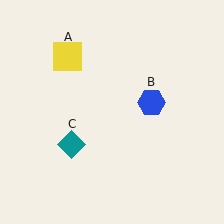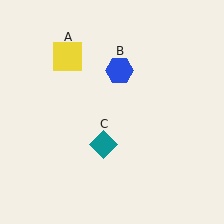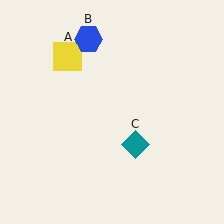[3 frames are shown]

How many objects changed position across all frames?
2 objects changed position: blue hexagon (object B), teal diamond (object C).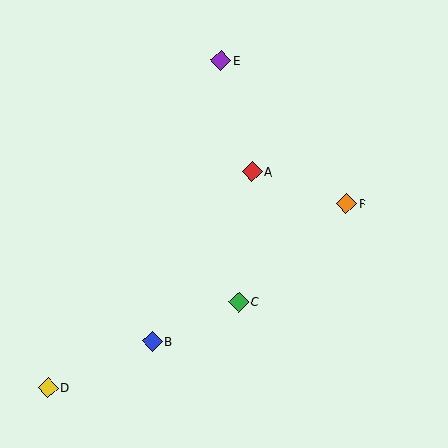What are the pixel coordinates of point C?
Point C is at (238, 302).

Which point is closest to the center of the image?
Point A at (252, 171) is closest to the center.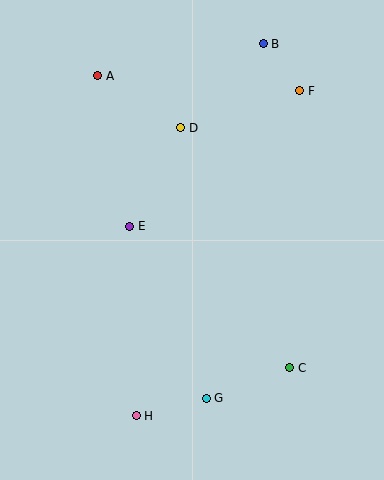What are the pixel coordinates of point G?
Point G is at (206, 398).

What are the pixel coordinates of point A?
Point A is at (98, 76).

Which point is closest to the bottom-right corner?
Point C is closest to the bottom-right corner.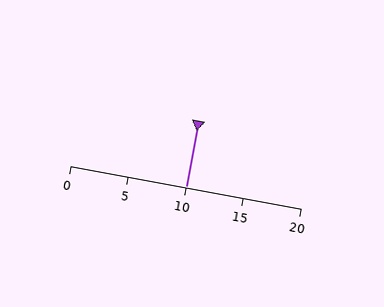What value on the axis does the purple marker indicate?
The marker indicates approximately 10.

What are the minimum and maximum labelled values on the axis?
The axis runs from 0 to 20.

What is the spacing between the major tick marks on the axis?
The major ticks are spaced 5 apart.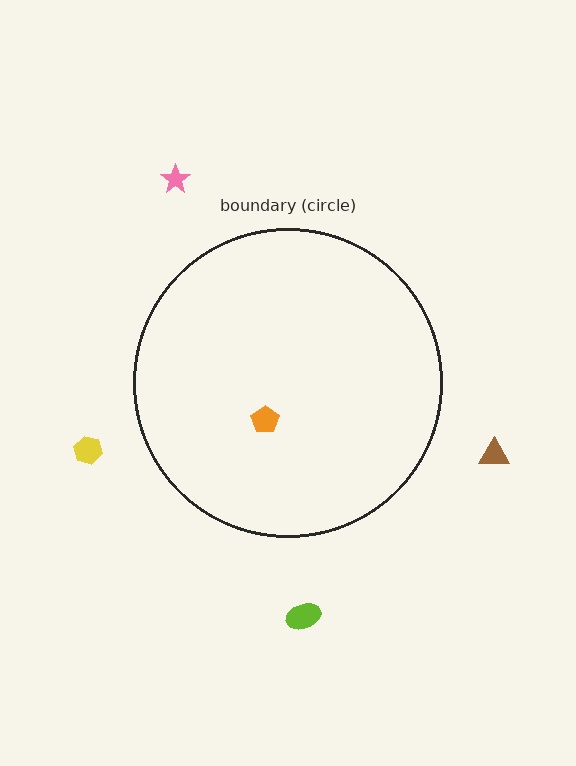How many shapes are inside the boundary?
1 inside, 4 outside.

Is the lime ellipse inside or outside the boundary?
Outside.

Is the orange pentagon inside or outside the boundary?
Inside.